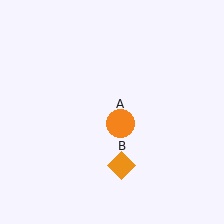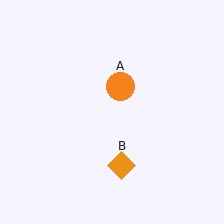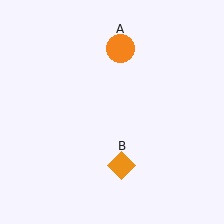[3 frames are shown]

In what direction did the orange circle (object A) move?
The orange circle (object A) moved up.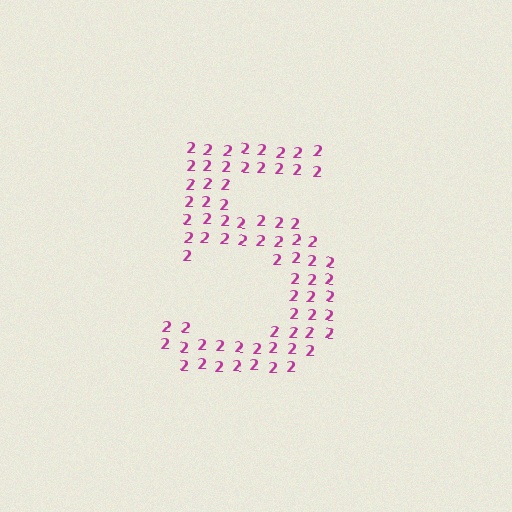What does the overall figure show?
The overall figure shows the digit 5.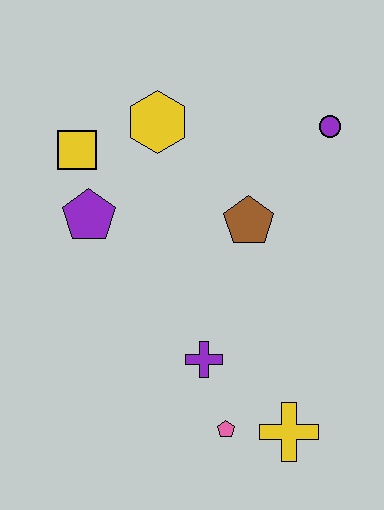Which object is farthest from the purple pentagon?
The yellow cross is farthest from the purple pentagon.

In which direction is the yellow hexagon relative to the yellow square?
The yellow hexagon is to the right of the yellow square.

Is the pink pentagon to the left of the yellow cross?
Yes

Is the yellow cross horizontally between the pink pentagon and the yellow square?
No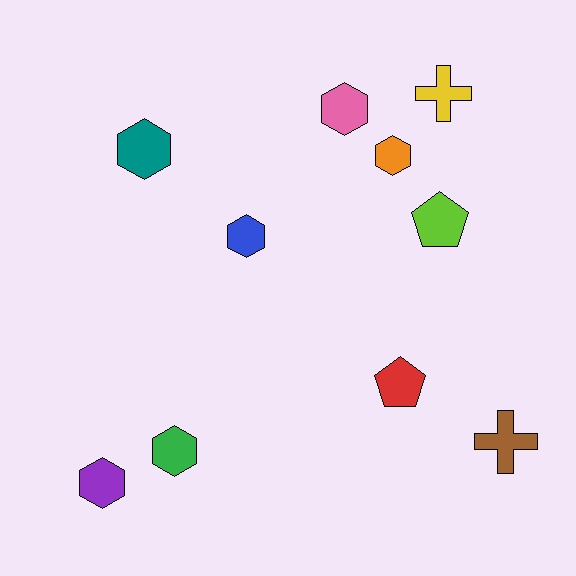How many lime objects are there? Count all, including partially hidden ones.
There is 1 lime object.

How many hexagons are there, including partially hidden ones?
There are 6 hexagons.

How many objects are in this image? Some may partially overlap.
There are 10 objects.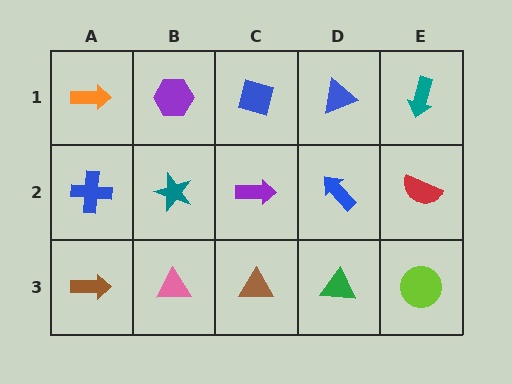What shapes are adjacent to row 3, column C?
A purple arrow (row 2, column C), a pink triangle (row 3, column B), a green triangle (row 3, column D).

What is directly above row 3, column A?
A blue cross.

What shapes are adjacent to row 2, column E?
A teal arrow (row 1, column E), a lime circle (row 3, column E), a blue arrow (row 2, column D).